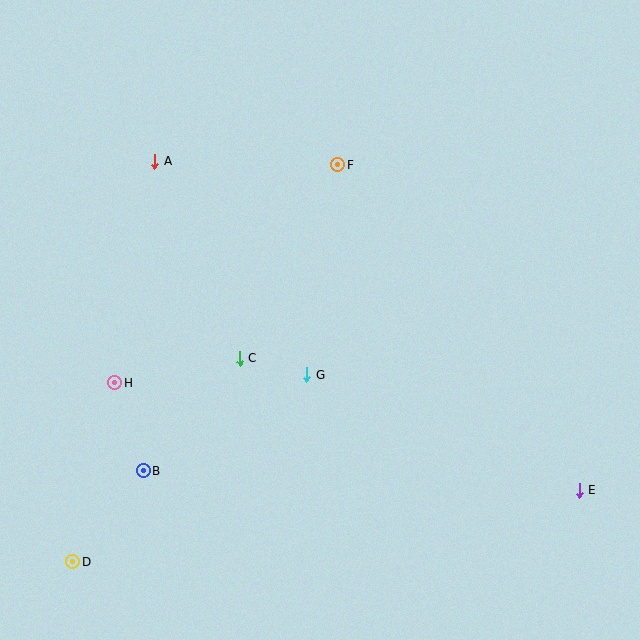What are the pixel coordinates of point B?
Point B is at (143, 471).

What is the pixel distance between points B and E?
The distance between B and E is 437 pixels.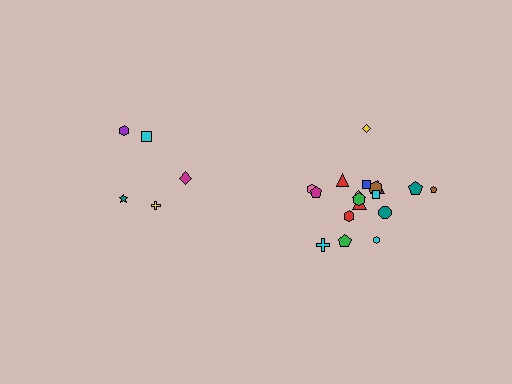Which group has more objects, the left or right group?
The right group.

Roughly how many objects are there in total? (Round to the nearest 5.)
Roughly 25 objects in total.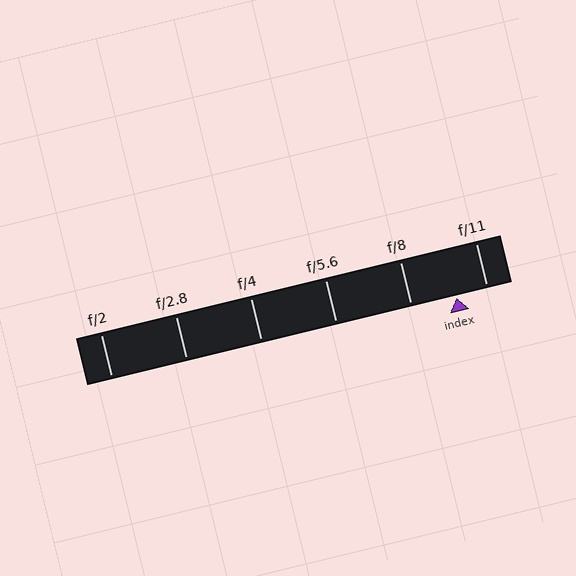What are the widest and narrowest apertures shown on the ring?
The widest aperture shown is f/2 and the narrowest is f/11.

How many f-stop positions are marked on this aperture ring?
There are 6 f-stop positions marked.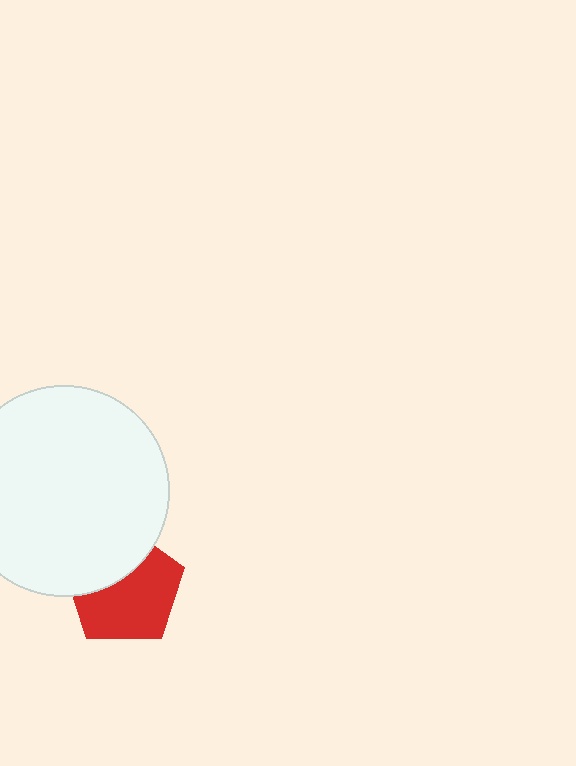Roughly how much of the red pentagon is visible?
About half of it is visible (roughly 64%).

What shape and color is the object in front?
The object in front is a white circle.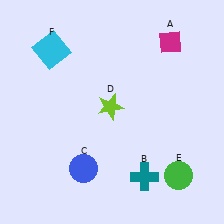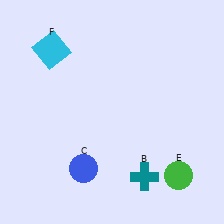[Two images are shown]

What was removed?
The magenta diamond (A), the lime star (D) were removed in Image 2.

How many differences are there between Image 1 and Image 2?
There are 2 differences between the two images.